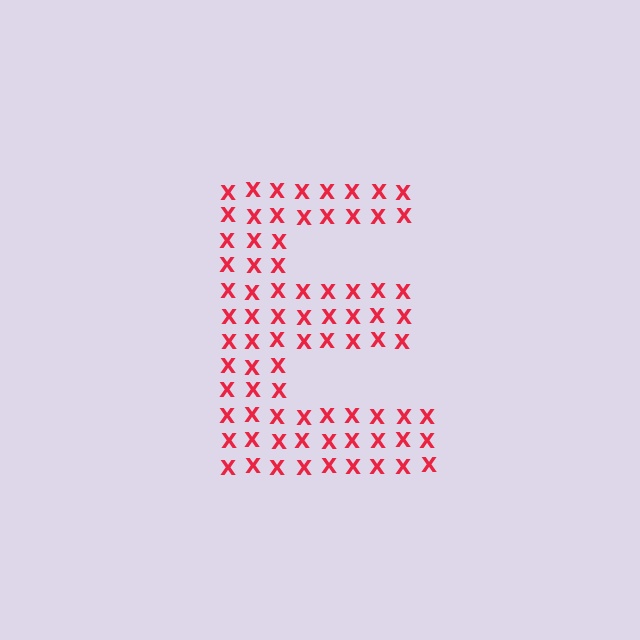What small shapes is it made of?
It is made of small letter X's.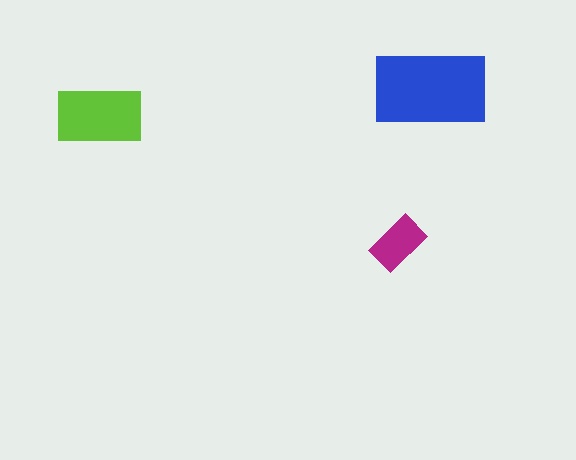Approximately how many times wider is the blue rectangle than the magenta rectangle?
About 2 times wider.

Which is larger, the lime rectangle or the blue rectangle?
The blue one.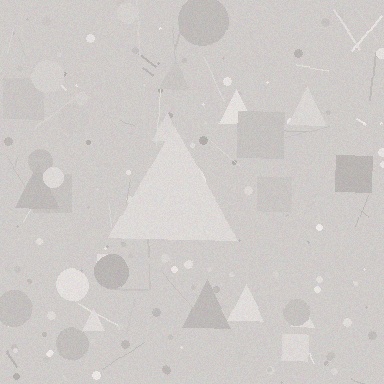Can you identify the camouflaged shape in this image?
The camouflaged shape is a triangle.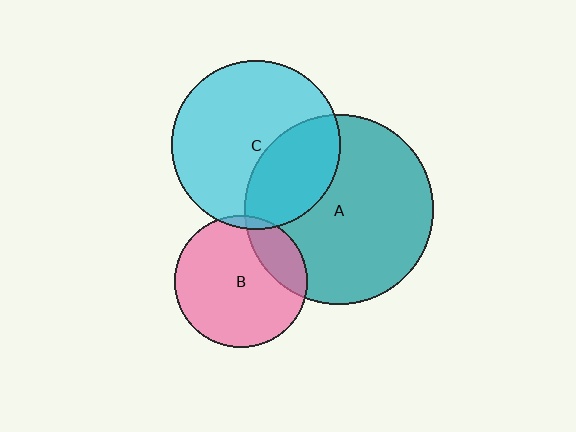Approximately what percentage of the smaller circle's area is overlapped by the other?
Approximately 5%.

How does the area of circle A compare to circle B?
Approximately 2.0 times.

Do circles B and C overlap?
Yes.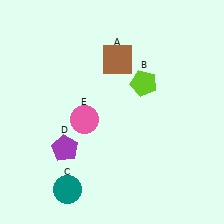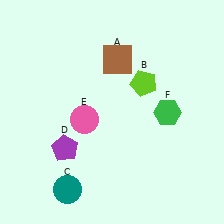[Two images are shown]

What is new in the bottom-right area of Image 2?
A green hexagon (F) was added in the bottom-right area of Image 2.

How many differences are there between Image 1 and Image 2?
There is 1 difference between the two images.